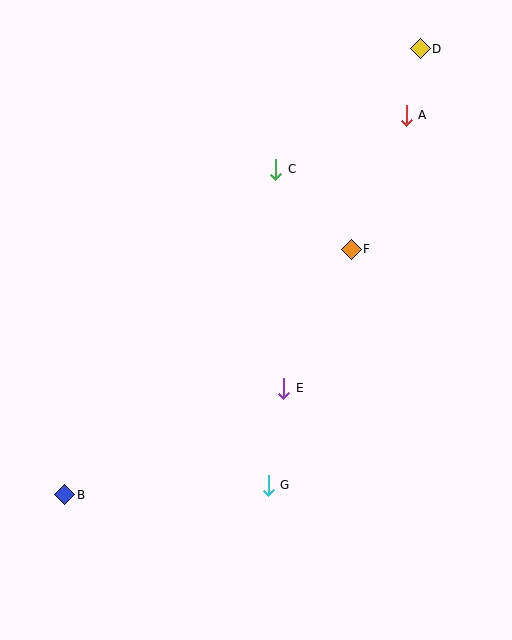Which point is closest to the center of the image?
Point E at (284, 388) is closest to the center.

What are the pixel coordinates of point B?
Point B is at (65, 495).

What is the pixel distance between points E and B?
The distance between E and B is 243 pixels.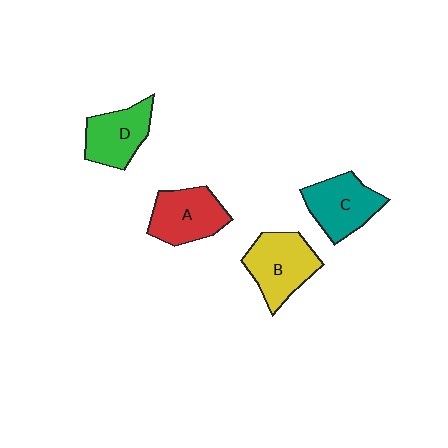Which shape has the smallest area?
Shape D (green).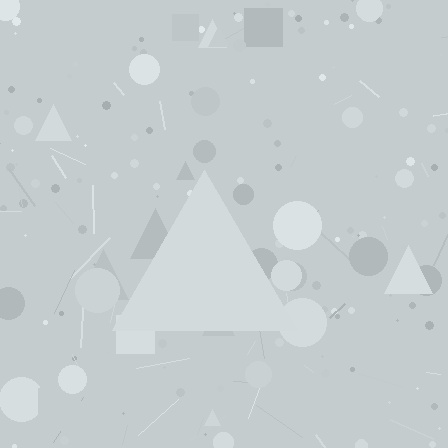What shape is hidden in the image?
A triangle is hidden in the image.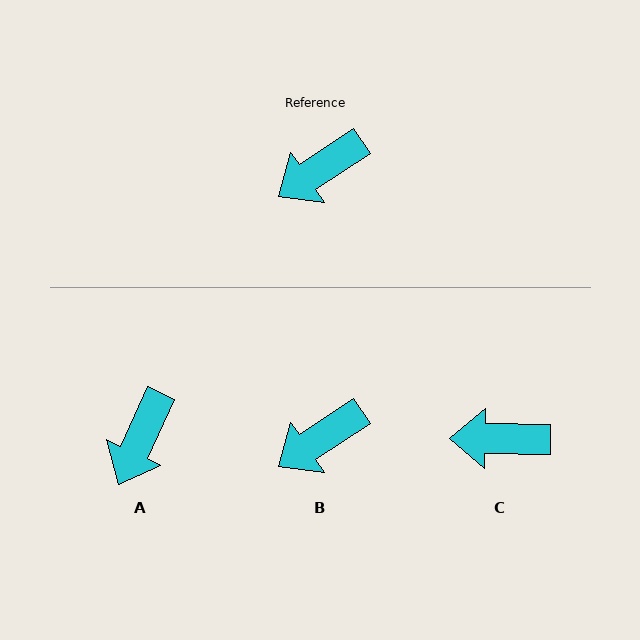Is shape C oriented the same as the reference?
No, it is off by about 34 degrees.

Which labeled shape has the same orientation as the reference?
B.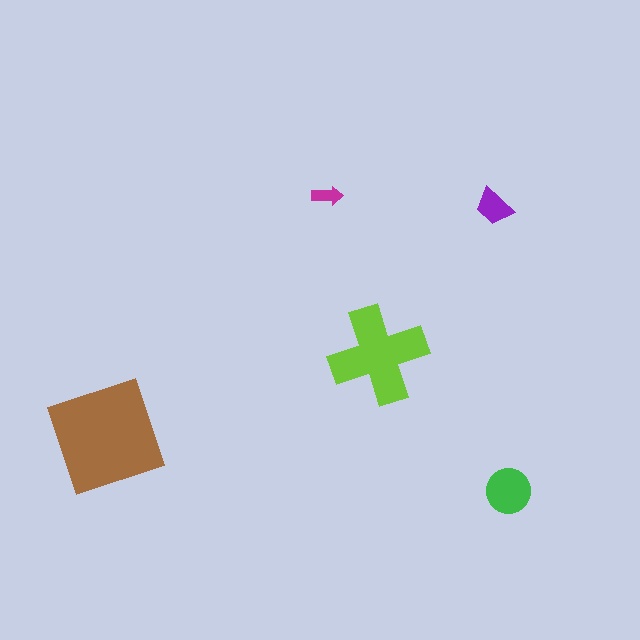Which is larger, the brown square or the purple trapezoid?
The brown square.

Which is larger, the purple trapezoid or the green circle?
The green circle.